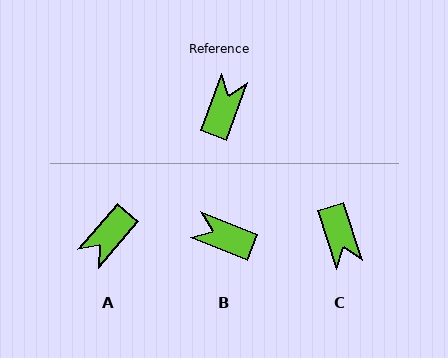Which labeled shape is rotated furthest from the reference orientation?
A, about 159 degrees away.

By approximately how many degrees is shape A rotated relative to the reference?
Approximately 159 degrees counter-clockwise.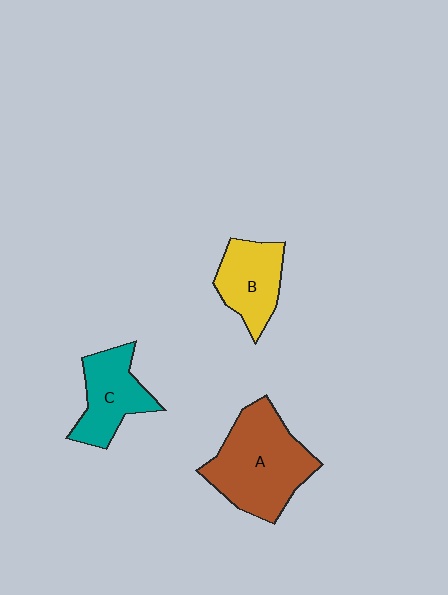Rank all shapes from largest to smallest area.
From largest to smallest: A (brown), C (teal), B (yellow).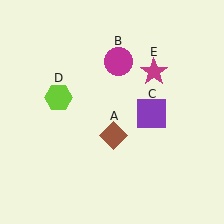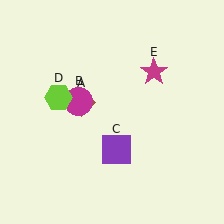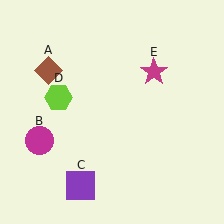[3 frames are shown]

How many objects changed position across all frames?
3 objects changed position: brown diamond (object A), magenta circle (object B), purple square (object C).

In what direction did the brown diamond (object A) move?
The brown diamond (object A) moved up and to the left.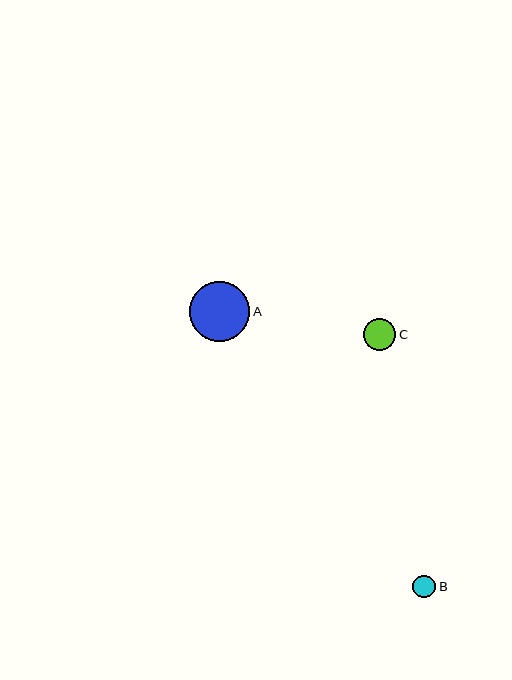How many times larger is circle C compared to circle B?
Circle C is approximately 1.4 times the size of circle B.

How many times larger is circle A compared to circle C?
Circle A is approximately 1.9 times the size of circle C.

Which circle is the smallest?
Circle B is the smallest with a size of approximately 23 pixels.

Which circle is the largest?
Circle A is the largest with a size of approximately 60 pixels.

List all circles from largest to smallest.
From largest to smallest: A, C, B.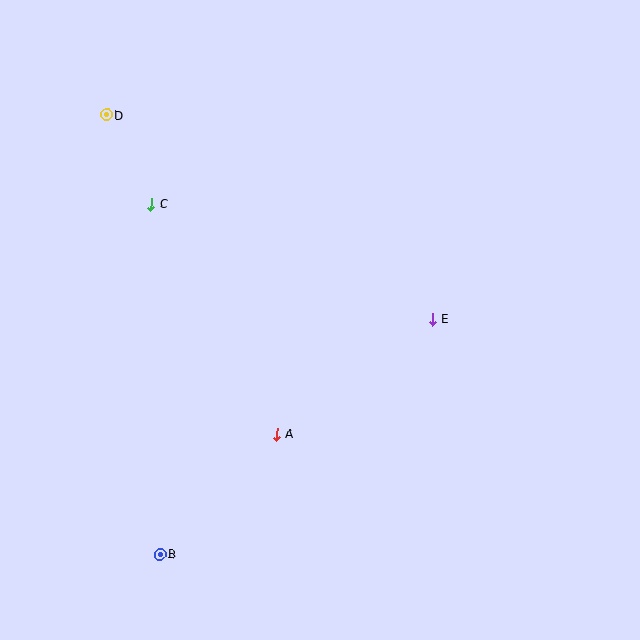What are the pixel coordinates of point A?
Point A is at (277, 434).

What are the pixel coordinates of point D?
Point D is at (106, 115).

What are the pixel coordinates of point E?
Point E is at (433, 319).